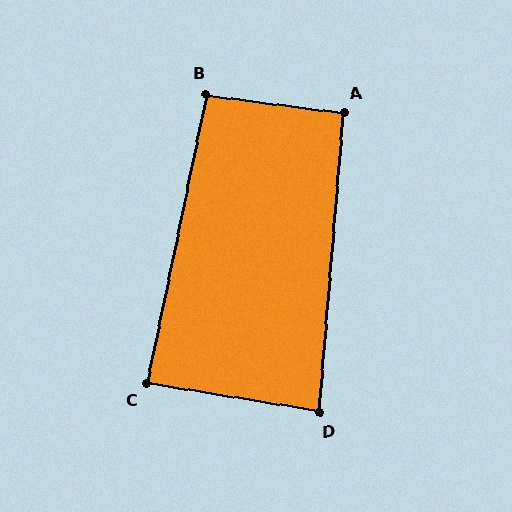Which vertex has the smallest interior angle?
D, at approximately 85 degrees.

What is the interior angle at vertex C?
Approximately 88 degrees (approximately right).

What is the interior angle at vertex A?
Approximately 92 degrees (approximately right).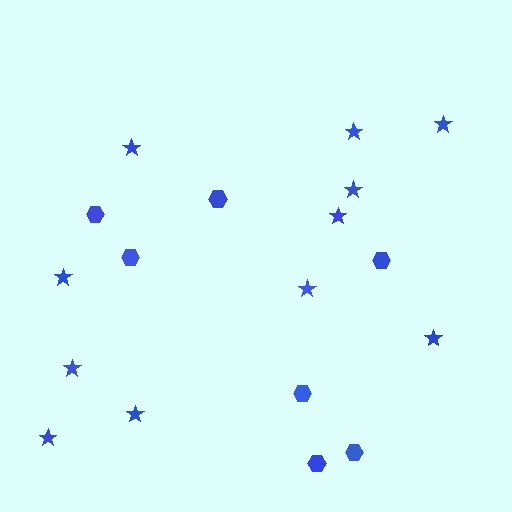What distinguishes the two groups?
There are 2 groups: one group of stars (11) and one group of hexagons (7).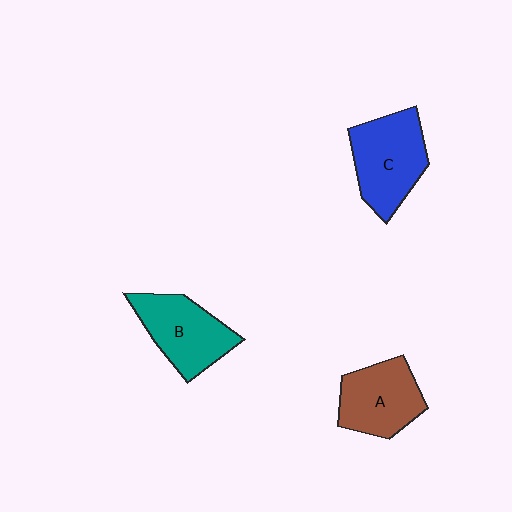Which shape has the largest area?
Shape C (blue).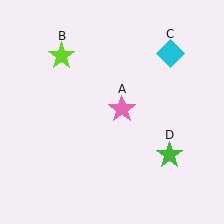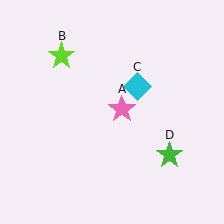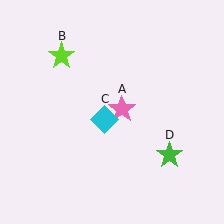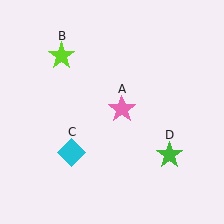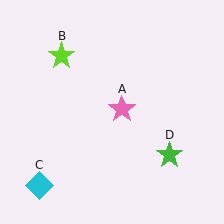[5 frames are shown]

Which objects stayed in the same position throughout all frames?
Pink star (object A) and lime star (object B) and green star (object D) remained stationary.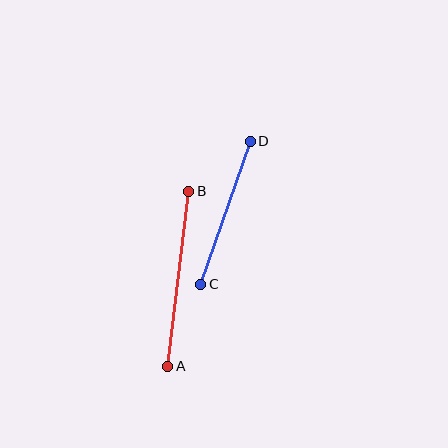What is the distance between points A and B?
The distance is approximately 176 pixels.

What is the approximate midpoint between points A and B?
The midpoint is at approximately (178, 279) pixels.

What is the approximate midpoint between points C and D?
The midpoint is at approximately (226, 213) pixels.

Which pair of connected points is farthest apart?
Points A and B are farthest apart.